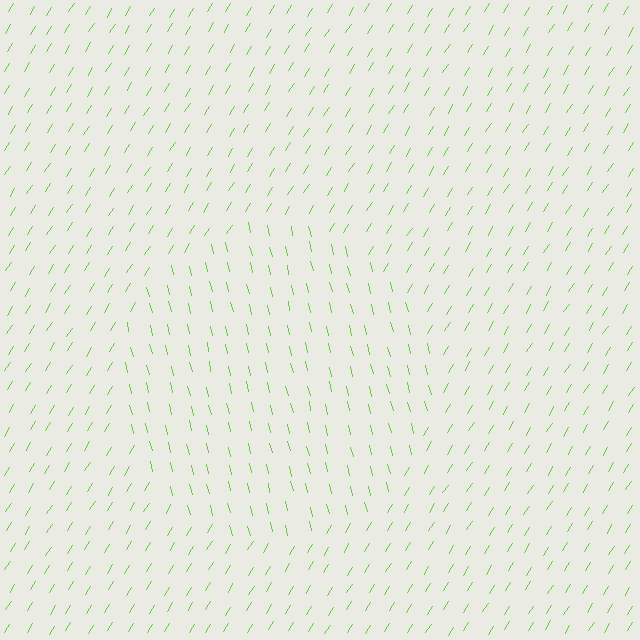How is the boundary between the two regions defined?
The boundary is defined purely by a change in line orientation (approximately 45 degrees difference). All lines are the same color and thickness.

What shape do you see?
I see a circle.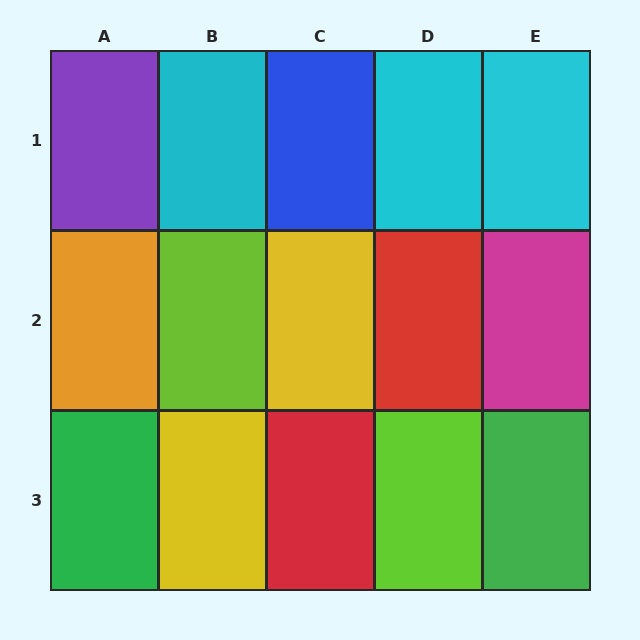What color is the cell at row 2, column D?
Red.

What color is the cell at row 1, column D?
Cyan.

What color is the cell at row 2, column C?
Yellow.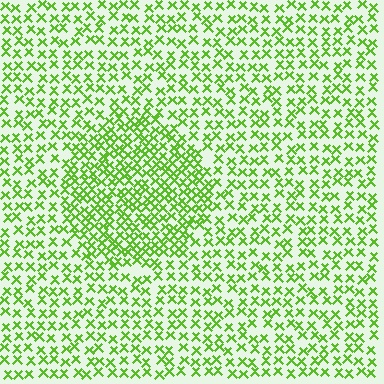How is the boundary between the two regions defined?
The boundary is defined by a change in element density (approximately 1.8x ratio). All elements are the same color, size, and shape.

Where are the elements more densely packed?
The elements are more densely packed inside the circle boundary.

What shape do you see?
I see a circle.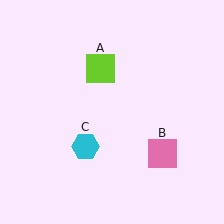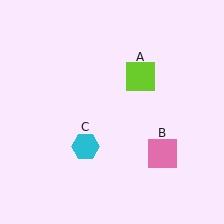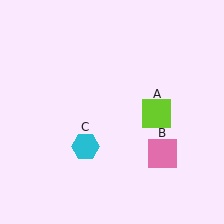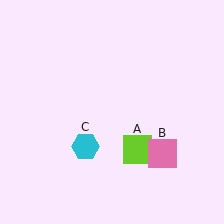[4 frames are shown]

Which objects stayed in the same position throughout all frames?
Pink square (object B) and cyan hexagon (object C) remained stationary.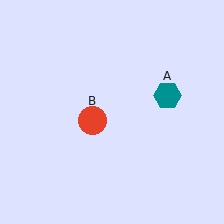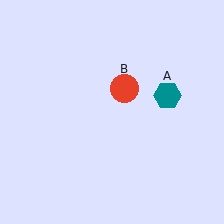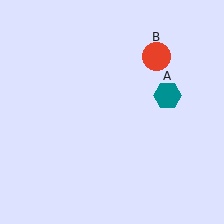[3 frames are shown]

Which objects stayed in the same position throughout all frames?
Teal hexagon (object A) remained stationary.